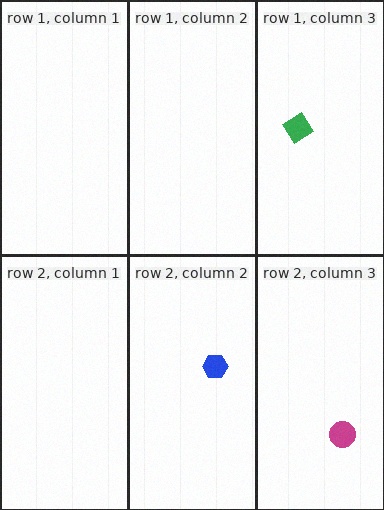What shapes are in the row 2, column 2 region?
The blue hexagon.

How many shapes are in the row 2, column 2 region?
1.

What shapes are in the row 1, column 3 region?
The green diamond.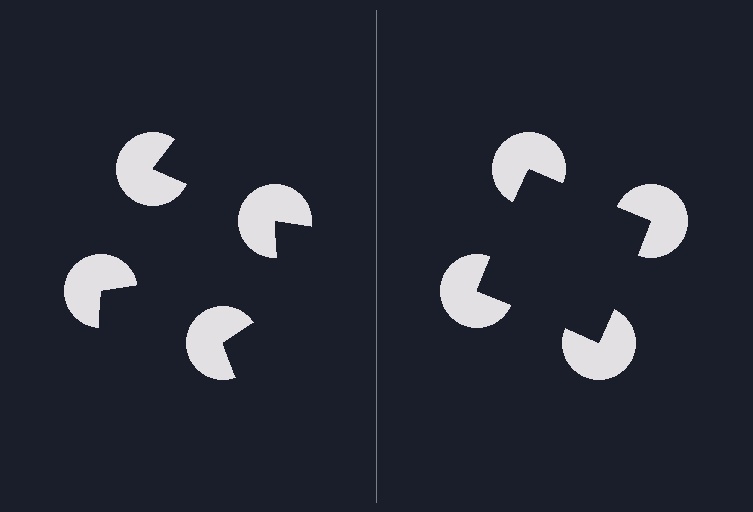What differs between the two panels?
The pac-man discs are positioned identically on both sides; only the wedge orientations differ. On the right they align to a square; on the left they are misaligned.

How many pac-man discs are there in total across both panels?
8 — 4 on each side.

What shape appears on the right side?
An illusory square.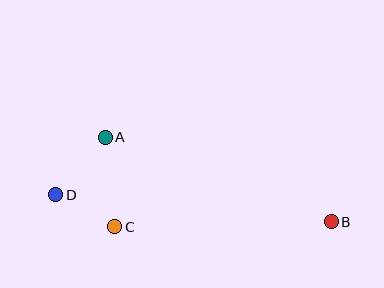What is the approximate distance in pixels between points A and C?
The distance between A and C is approximately 90 pixels.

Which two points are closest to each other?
Points C and D are closest to each other.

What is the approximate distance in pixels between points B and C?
The distance between B and C is approximately 217 pixels.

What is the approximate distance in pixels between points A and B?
The distance between A and B is approximately 241 pixels.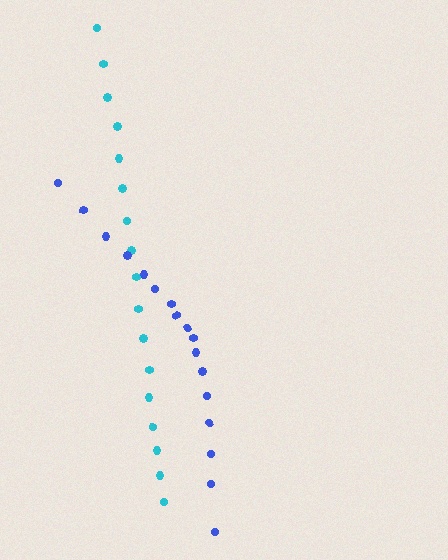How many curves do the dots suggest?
There are 2 distinct paths.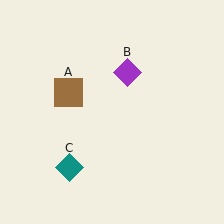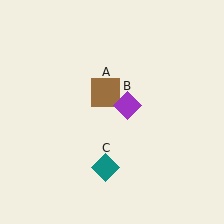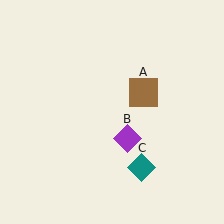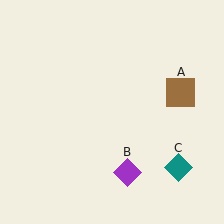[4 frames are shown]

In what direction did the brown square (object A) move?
The brown square (object A) moved right.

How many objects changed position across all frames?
3 objects changed position: brown square (object A), purple diamond (object B), teal diamond (object C).